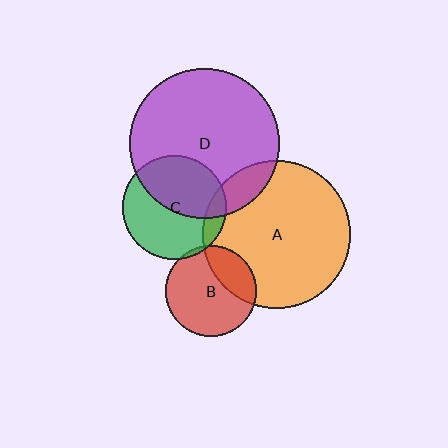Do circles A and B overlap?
Yes.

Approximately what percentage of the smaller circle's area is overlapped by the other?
Approximately 30%.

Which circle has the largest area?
Circle D (purple).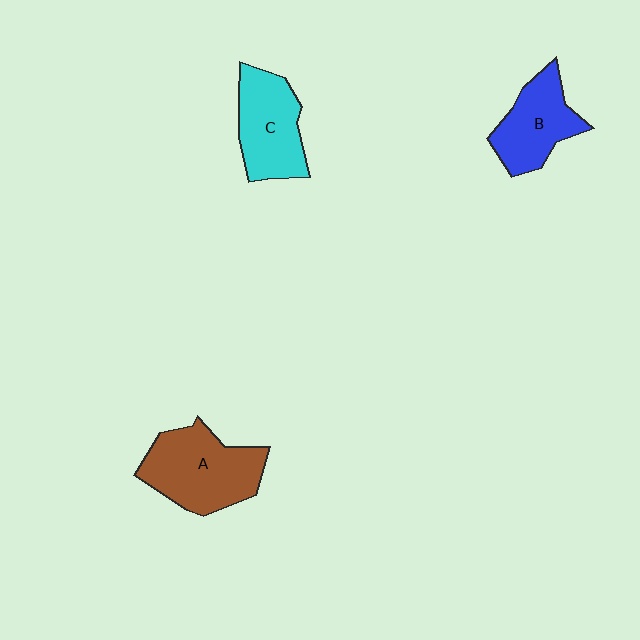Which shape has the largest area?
Shape A (brown).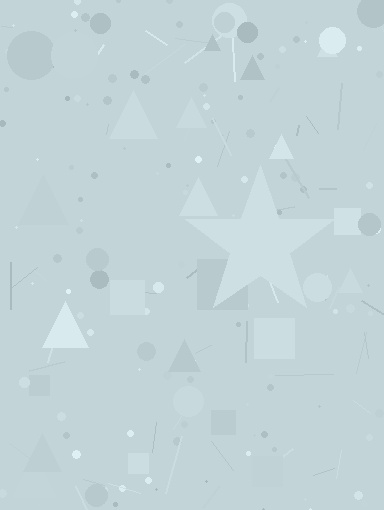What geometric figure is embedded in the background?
A star is embedded in the background.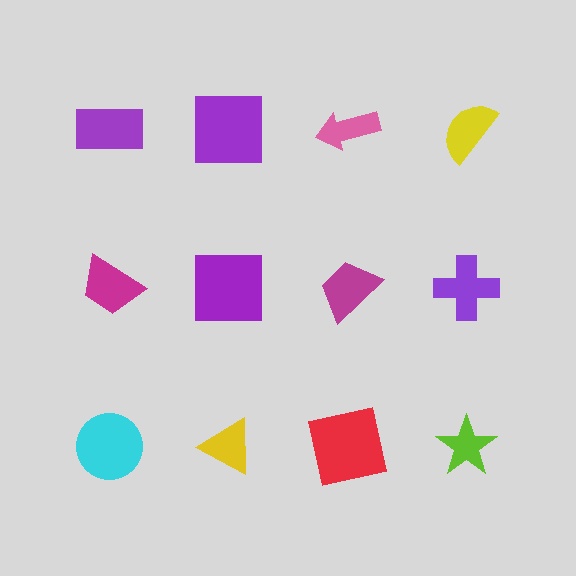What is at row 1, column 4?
A yellow semicircle.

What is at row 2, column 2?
A purple square.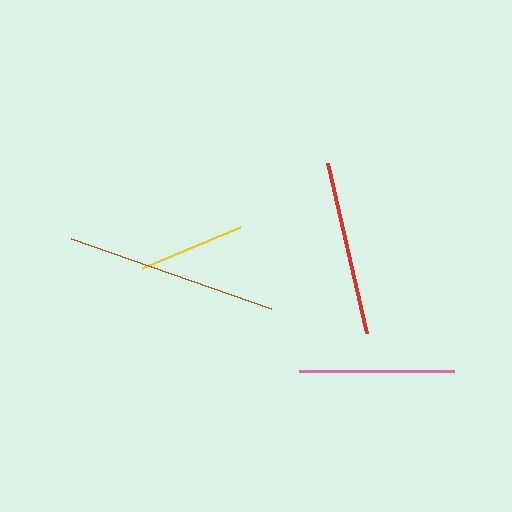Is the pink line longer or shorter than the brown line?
The brown line is longer than the pink line.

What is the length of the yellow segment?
The yellow segment is approximately 106 pixels long.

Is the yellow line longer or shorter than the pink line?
The pink line is longer than the yellow line.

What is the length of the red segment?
The red segment is approximately 175 pixels long.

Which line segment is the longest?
The brown line is the longest at approximately 212 pixels.